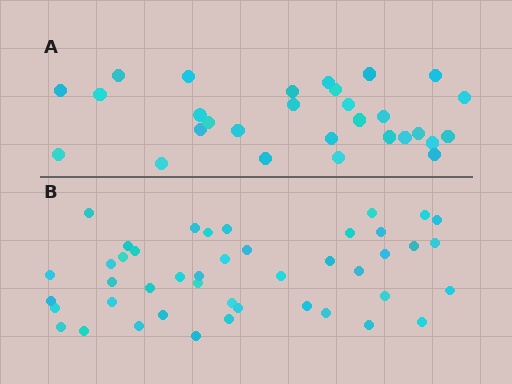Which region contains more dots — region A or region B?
Region B (the bottom region) has more dots.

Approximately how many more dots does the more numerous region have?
Region B has approximately 15 more dots than region A.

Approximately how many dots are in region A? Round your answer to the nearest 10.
About 30 dots. (The exact count is 29, which rounds to 30.)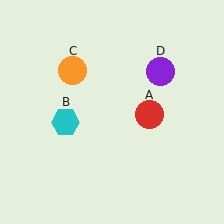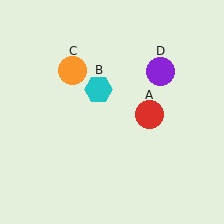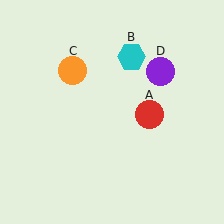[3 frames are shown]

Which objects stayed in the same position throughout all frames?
Red circle (object A) and orange circle (object C) and purple circle (object D) remained stationary.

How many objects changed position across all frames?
1 object changed position: cyan hexagon (object B).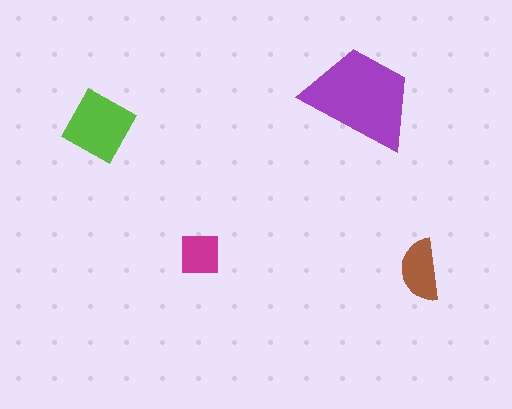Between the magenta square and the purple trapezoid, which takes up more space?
The purple trapezoid.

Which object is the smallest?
The magenta square.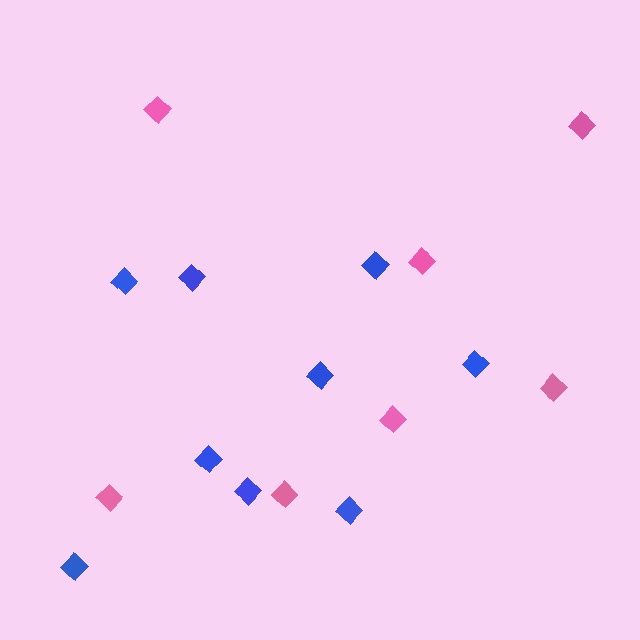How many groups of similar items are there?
There are 2 groups: one group of blue diamonds (9) and one group of pink diamonds (7).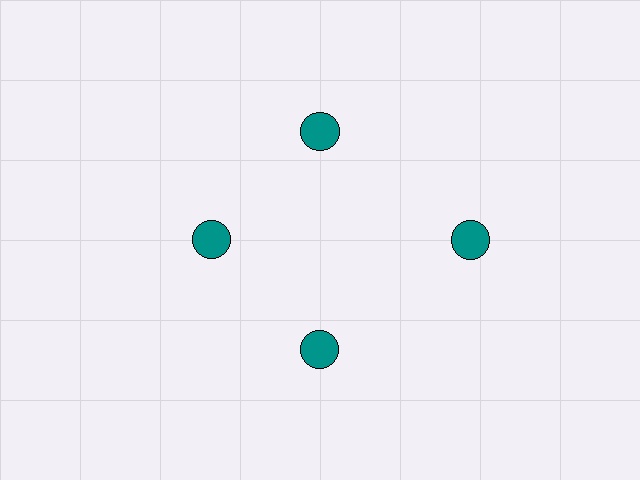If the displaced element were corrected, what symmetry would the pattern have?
It would have 4-fold rotational symmetry — the pattern would map onto itself every 90 degrees.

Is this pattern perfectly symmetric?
No. The 4 teal circles are arranged in a ring, but one element near the 3 o'clock position is pushed outward from the center, breaking the 4-fold rotational symmetry.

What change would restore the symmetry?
The symmetry would be restored by moving it inward, back onto the ring so that all 4 circles sit at equal angles and equal distance from the center.